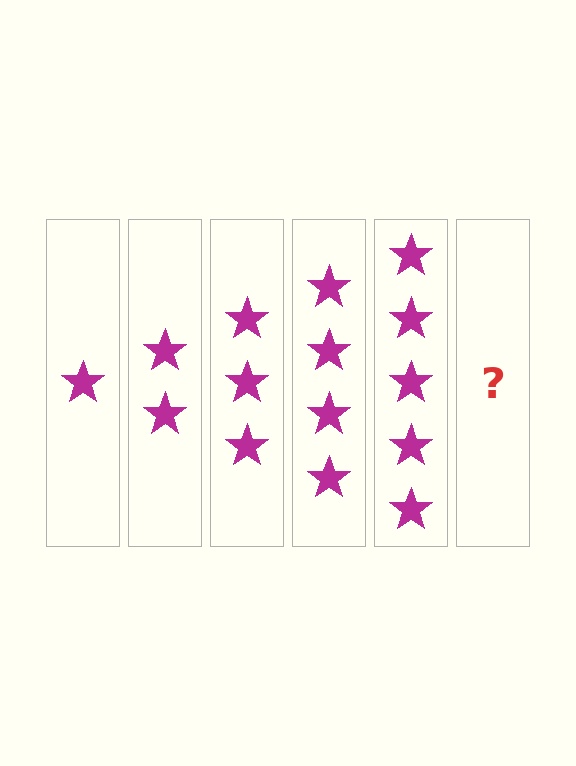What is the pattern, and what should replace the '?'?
The pattern is that each step adds one more star. The '?' should be 6 stars.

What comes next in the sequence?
The next element should be 6 stars.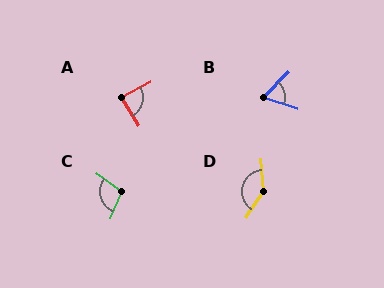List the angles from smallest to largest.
B (63°), A (85°), C (102°), D (142°).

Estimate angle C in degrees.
Approximately 102 degrees.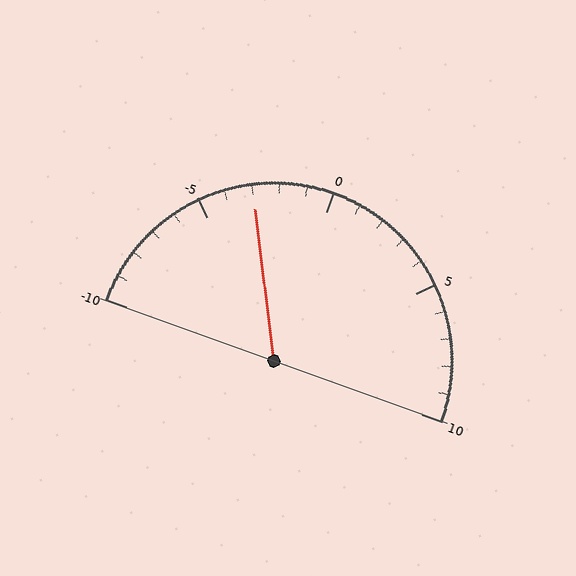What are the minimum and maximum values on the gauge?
The gauge ranges from -10 to 10.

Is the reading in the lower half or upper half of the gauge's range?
The reading is in the lower half of the range (-10 to 10).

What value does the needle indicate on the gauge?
The needle indicates approximately -3.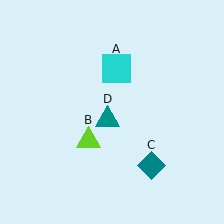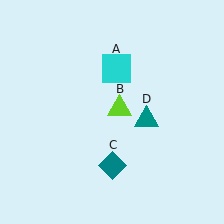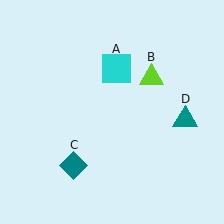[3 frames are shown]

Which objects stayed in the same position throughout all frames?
Cyan square (object A) remained stationary.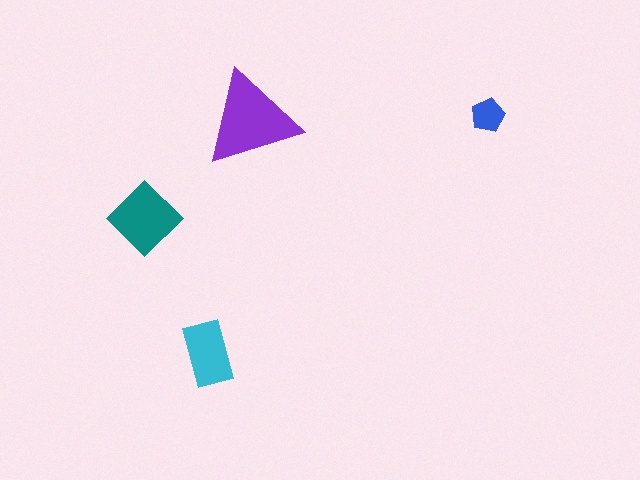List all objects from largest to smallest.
The purple triangle, the teal diamond, the cyan rectangle, the blue pentagon.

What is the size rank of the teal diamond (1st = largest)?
2nd.